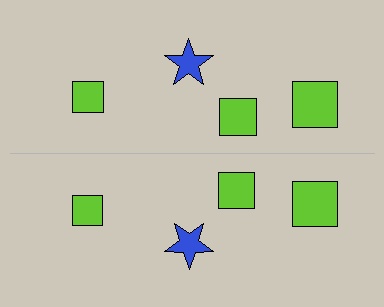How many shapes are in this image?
There are 8 shapes in this image.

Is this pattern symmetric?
Yes, this pattern has bilateral (reflection) symmetry.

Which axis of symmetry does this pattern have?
The pattern has a horizontal axis of symmetry running through the center of the image.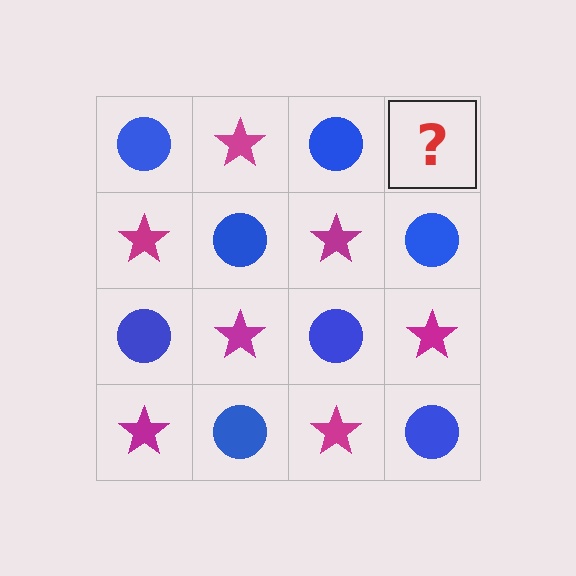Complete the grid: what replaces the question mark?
The question mark should be replaced with a magenta star.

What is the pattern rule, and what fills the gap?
The rule is that it alternates blue circle and magenta star in a checkerboard pattern. The gap should be filled with a magenta star.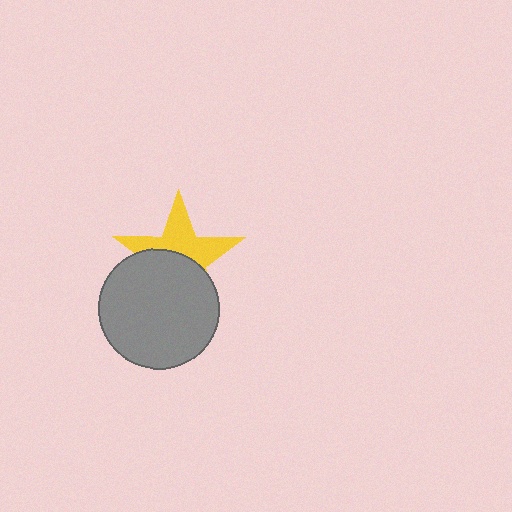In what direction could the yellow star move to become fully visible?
The yellow star could move up. That would shift it out from behind the gray circle entirely.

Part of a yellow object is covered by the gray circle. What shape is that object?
It is a star.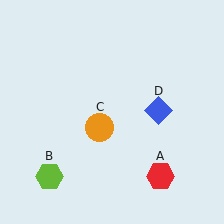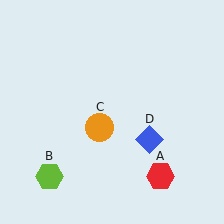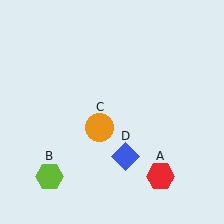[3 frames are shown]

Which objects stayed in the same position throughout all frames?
Red hexagon (object A) and lime hexagon (object B) and orange circle (object C) remained stationary.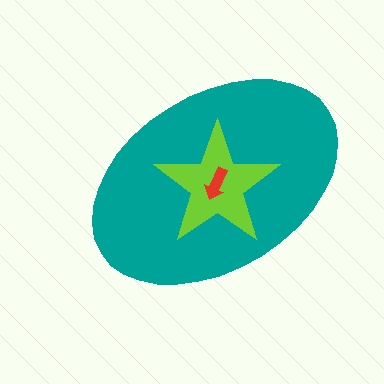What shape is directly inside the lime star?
The red arrow.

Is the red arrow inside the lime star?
Yes.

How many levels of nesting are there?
3.